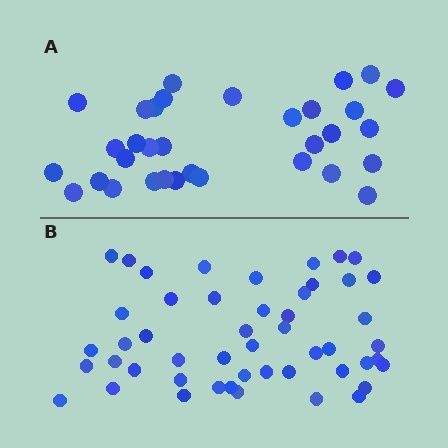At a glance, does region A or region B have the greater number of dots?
Region B (the bottom region) has more dots.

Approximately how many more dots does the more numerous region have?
Region B has approximately 15 more dots than region A.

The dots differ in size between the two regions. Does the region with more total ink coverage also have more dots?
No. Region A has more total ink coverage because its dots are larger, but region B actually contains more individual dots. Total area can be misleading — the number of items is what matters here.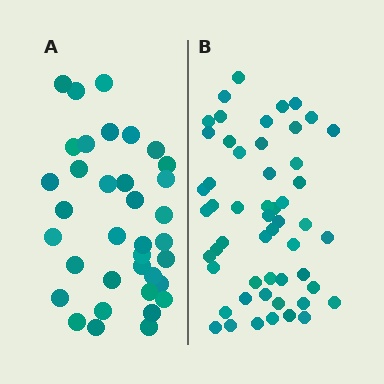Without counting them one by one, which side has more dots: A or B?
Region B (the right region) has more dots.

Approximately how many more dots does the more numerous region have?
Region B has approximately 15 more dots than region A.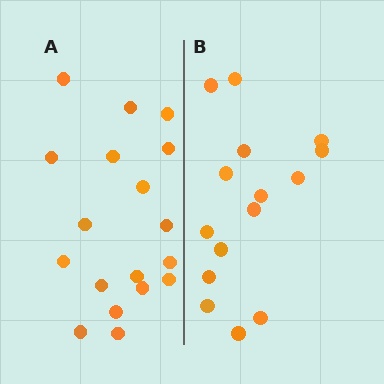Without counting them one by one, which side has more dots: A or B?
Region A (the left region) has more dots.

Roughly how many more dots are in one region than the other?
Region A has just a few more — roughly 2 or 3 more dots than region B.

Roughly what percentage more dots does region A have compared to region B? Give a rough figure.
About 20% more.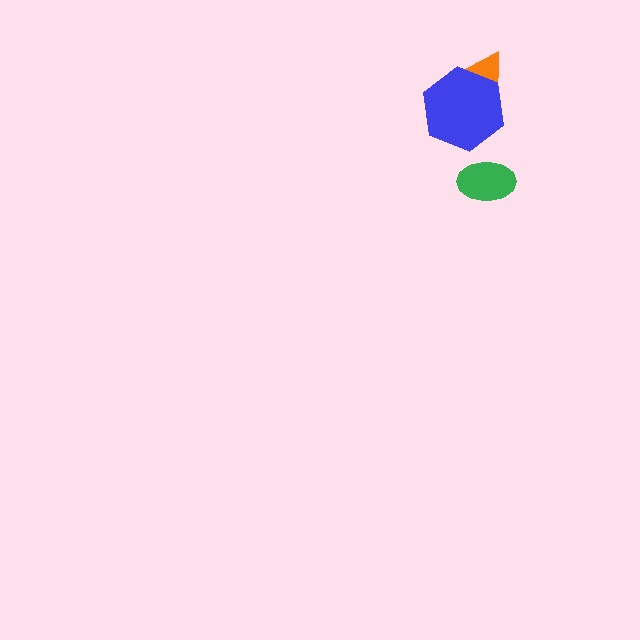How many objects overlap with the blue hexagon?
1 object overlaps with the blue hexagon.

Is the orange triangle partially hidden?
Yes, it is partially covered by another shape.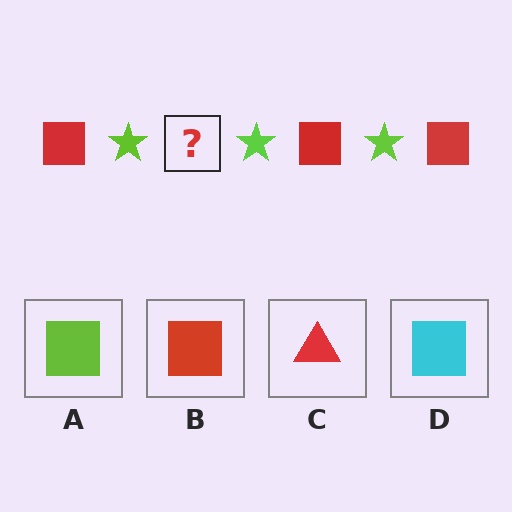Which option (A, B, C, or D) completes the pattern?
B.